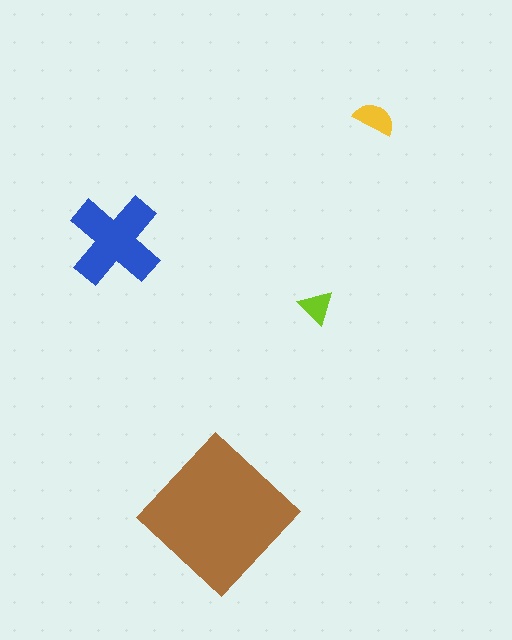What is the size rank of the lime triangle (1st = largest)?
4th.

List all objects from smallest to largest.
The lime triangle, the yellow semicircle, the blue cross, the brown diamond.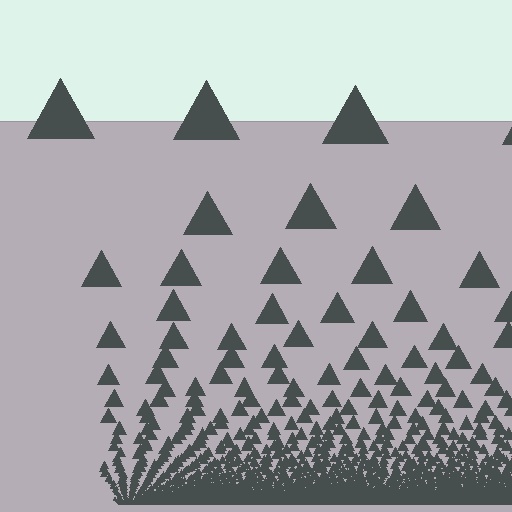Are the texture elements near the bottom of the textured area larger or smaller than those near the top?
Smaller. The gradient is inverted — elements near the bottom are smaller and denser.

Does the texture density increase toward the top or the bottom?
Density increases toward the bottom.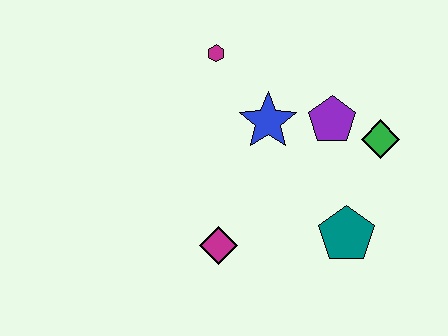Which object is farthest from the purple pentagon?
The magenta diamond is farthest from the purple pentagon.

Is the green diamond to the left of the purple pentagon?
No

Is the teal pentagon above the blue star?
No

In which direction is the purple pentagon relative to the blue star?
The purple pentagon is to the right of the blue star.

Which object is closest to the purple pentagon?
The green diamond is closest to the purple pentagon.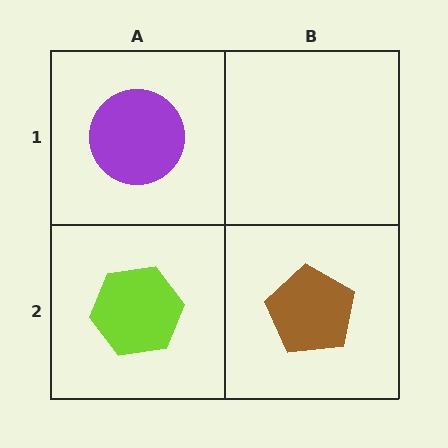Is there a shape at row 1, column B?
No, that cell is empty.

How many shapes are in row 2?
2 shapes.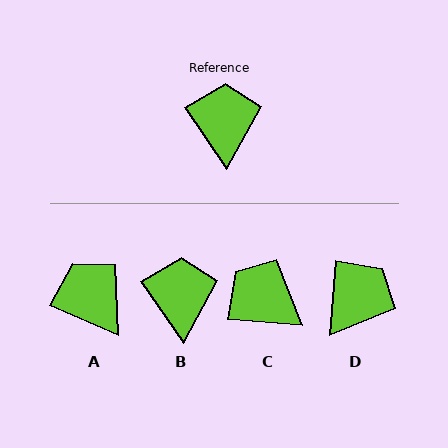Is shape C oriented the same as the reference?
No, it is off by about 50 degrees.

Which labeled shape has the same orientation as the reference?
B.